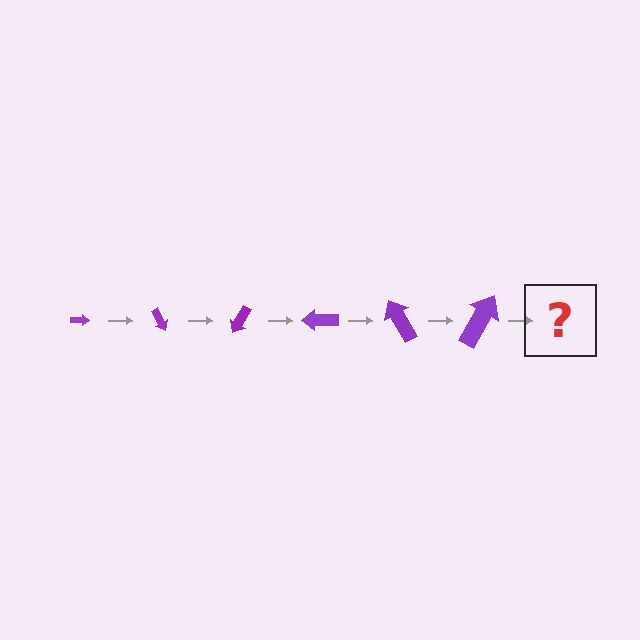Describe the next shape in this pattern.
It should be an arrow, larger than the previous one and rotated 360 degrees from the start.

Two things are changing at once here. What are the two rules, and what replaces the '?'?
The two rules are that the arrow grows larger each step and it rotates 60 degrees each step. The '?' should be an arrow, larger than the previous one and rotated 360 degrees from the start.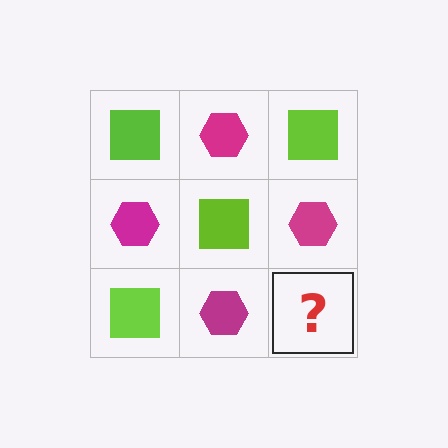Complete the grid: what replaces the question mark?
The question mark should be replaced with a lime square.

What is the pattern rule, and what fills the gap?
The rule is that it alternates lime square and magenta hexagon in a checkerboard pattern. The gap should be filled with a lime square.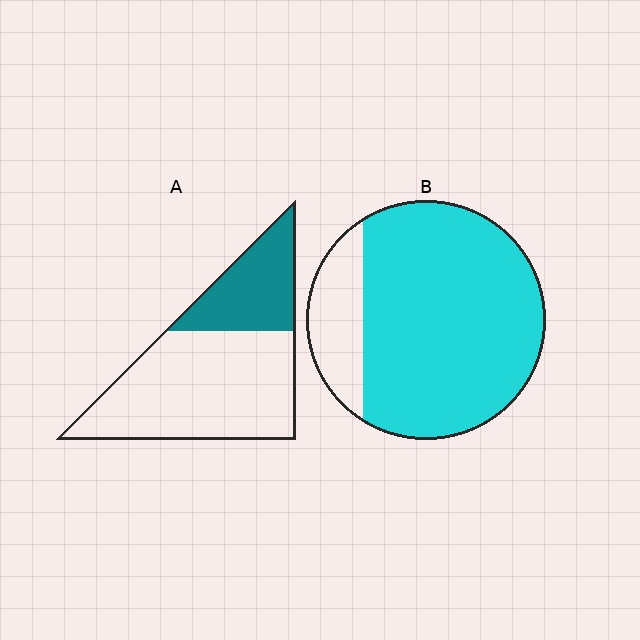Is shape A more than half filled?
No.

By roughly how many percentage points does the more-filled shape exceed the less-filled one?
By roughly 50 percentage points (B over A).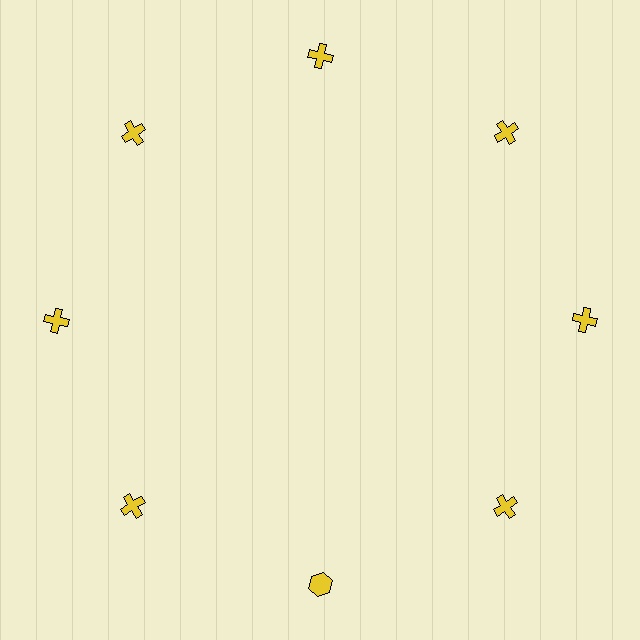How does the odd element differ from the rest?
It has a different shape: hexagon instead of cross.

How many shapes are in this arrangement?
There are 8 shapes arranged in a ring pattern.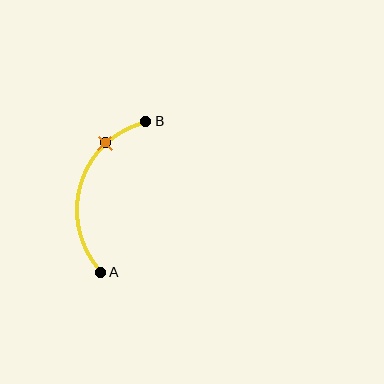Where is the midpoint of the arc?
The arc midpoint is the point on the curve farthest from the straight line joining A and B. It sits to the left of that line.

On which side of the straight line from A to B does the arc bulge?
The arc bulges to the left of the straight line connecting A and B.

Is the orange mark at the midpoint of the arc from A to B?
No. The orange mark lies on the arc but is closer to endpoint B. The arc midpoint would be at the point on the curve equidistant along the arc from both A and B.